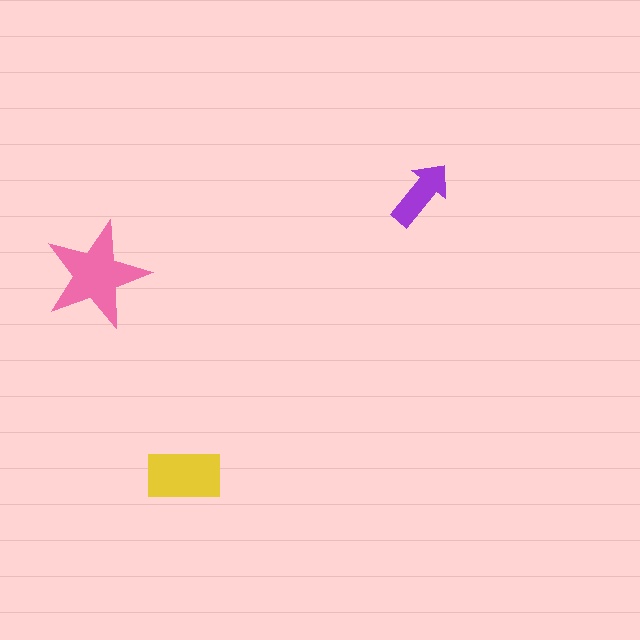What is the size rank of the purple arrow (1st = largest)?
3rd.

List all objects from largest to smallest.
The pink star, the yellow rectangle, the purple arrow.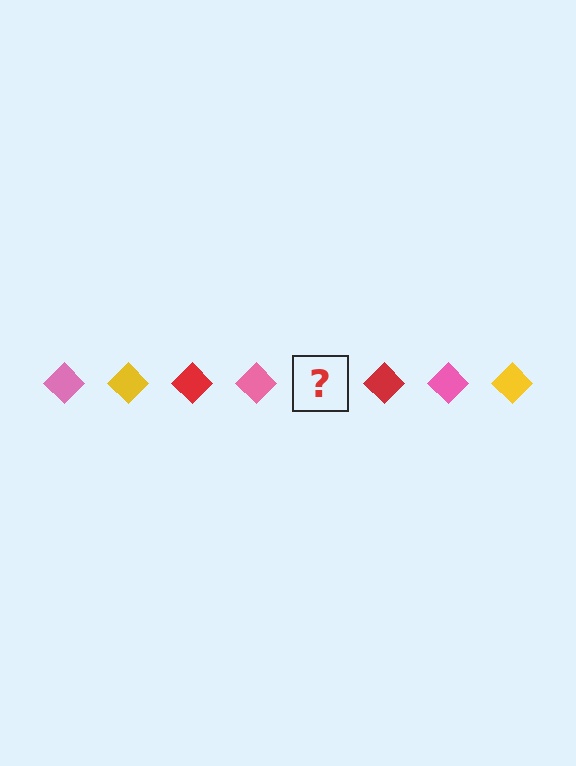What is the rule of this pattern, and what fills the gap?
The rule is that the pattern cycles through pink, yellow, red diamonds. The gap should be filled with a yellow diamond.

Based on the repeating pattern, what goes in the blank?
The blank should be a yellow diamond.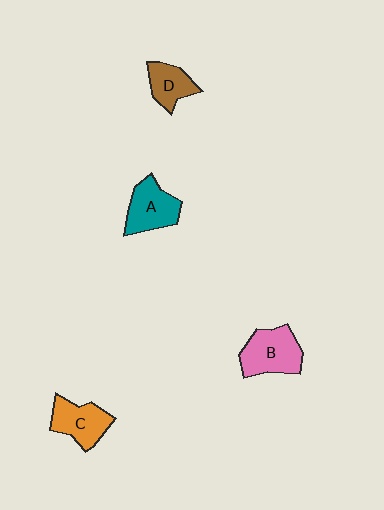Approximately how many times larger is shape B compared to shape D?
Approximately 1.5 times.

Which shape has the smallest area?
Shape D (brown).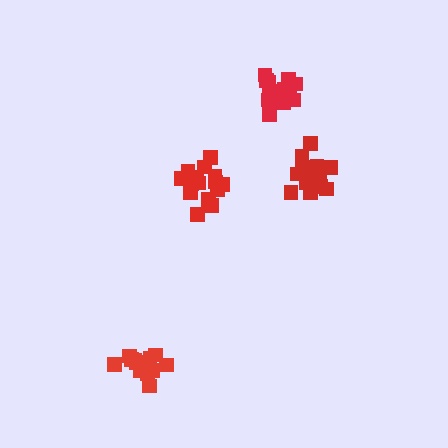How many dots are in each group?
Group 1: 17 dots, Group 2: 18 dots, Group 3: 15 dots, Group 4: 18 dots (68 total).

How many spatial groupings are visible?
There are 4 spatial groupings.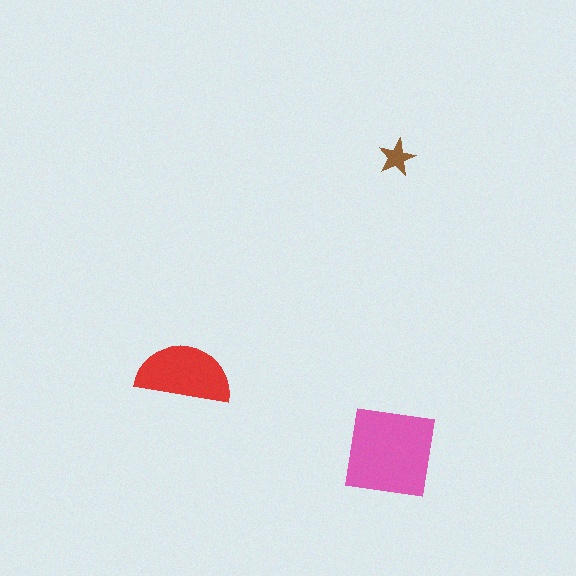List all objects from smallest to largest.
The brown star, the red semicircle, the pink square.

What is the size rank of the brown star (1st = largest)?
3rd.